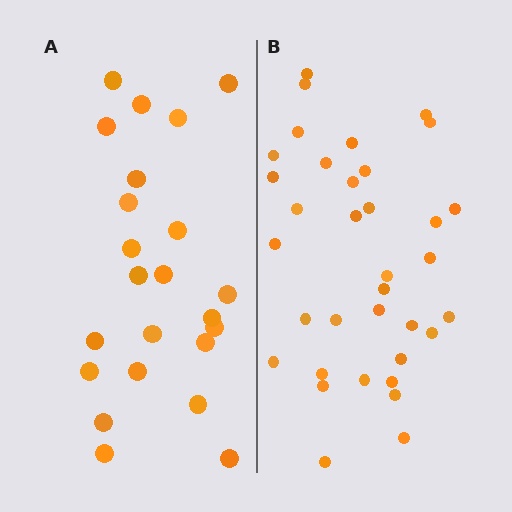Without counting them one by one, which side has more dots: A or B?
Region B (the right region) has more dots.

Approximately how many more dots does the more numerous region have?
Region B has roughly 12 or so more dots than region A.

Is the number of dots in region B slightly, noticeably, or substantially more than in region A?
Region B has substantially more. The ratio is roughly 1.5 to 1.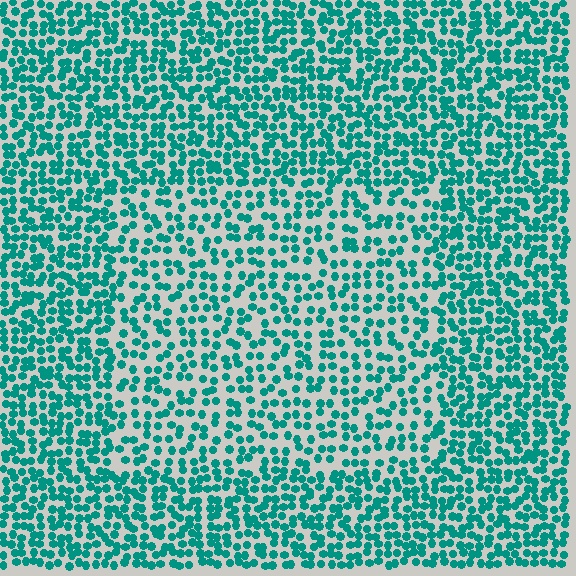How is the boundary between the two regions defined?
The boundary is defined by a change in element density (approximately 1.6x ratio). All elements are the same color, size, and shape.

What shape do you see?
I see a rectangle.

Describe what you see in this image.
The image contains small teal elements arranged at two different densities. A rectangle-shaped region is visible where the elements are less densely packed than the surrounding area.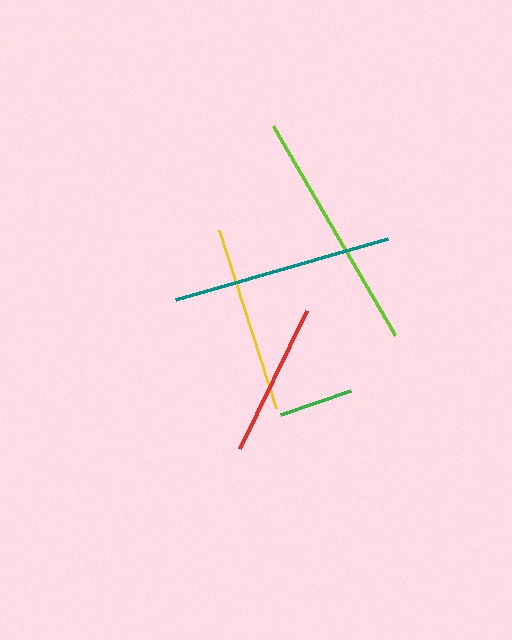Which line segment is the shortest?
The green line is the shortest at approximately 74 pixels.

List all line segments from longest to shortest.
From longest to shortest: lime, teal, yellow, red, green.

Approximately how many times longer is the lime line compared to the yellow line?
The lime line is approximately 1.3 times the length of the yellow line.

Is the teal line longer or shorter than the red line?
The teal line is longer than the red line.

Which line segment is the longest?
The lime line is the longest at approximately 242 pixels.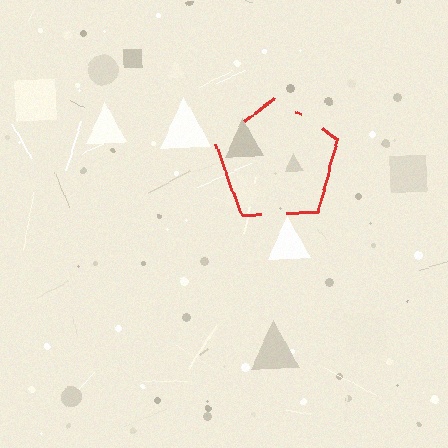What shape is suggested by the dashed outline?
The dashed outline suggests a pentagon.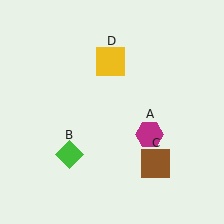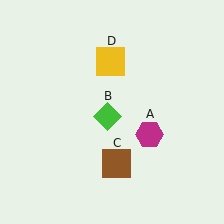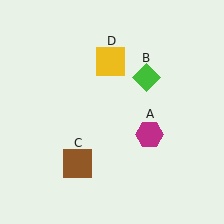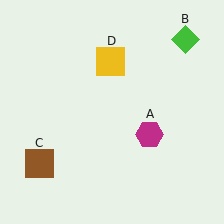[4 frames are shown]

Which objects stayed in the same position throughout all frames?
Magenta hexagon (object A) and yellow square (object D) remained stationary.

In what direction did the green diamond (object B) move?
The green diamond (object B) moved up and to the right.